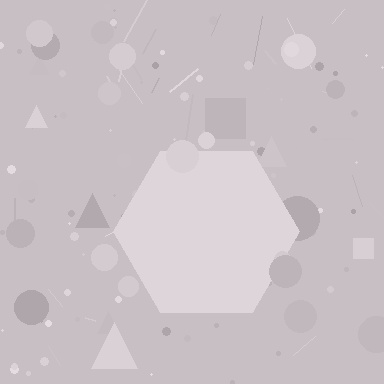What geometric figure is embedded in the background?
A hexagon is embedded in the background.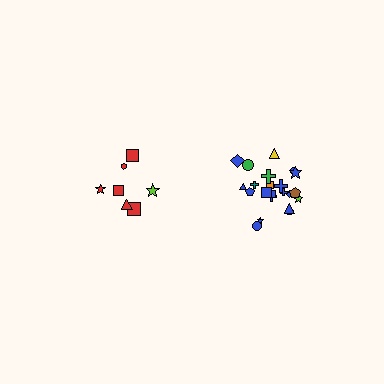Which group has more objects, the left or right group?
The right group.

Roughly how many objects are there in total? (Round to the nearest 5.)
Roughly 30 objects in total.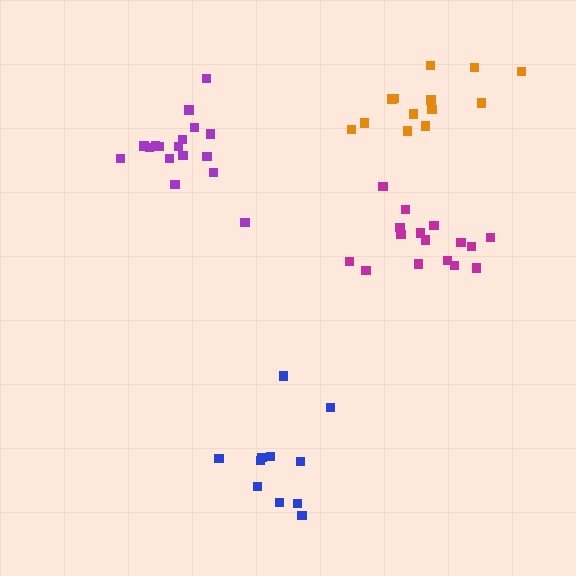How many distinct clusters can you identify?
There are 4 distinct clusters.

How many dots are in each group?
Group 1: 17 dots, Group 2: 11 dots, Group 3: 16 dots, Group 4: 14 dots (58 total).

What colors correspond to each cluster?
The clusters are colored: purple, blue, magenta, orange.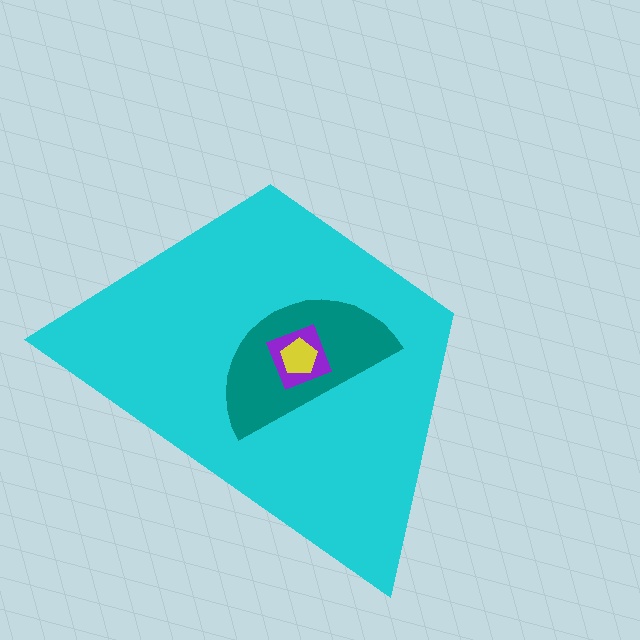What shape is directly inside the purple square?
The yellow pentagon.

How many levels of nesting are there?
4.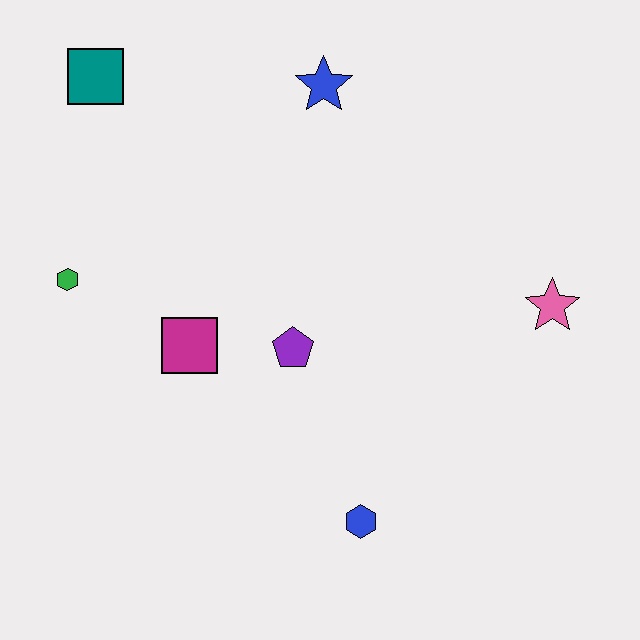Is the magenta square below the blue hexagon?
No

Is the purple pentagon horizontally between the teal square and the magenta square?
No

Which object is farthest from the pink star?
The teal square is farthest from the pink star.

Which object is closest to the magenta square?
The purple pentagon is closest to the magenta square.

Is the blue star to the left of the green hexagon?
No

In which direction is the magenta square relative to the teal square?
The magenta square is below the teal square.